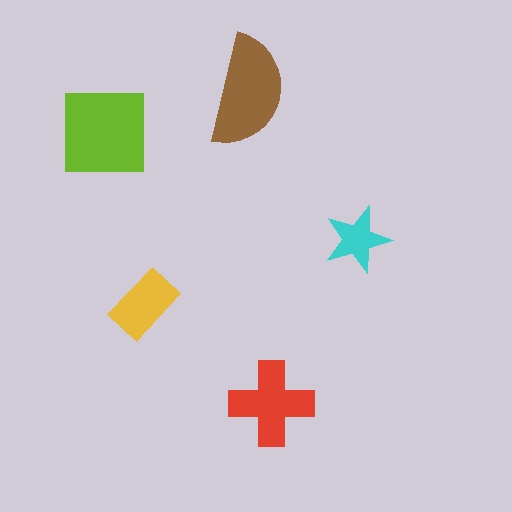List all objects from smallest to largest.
The cyan star, the yellow rectangle, the red cross, the brown semicircle, the lime square.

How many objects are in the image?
There are 5 objects in the image.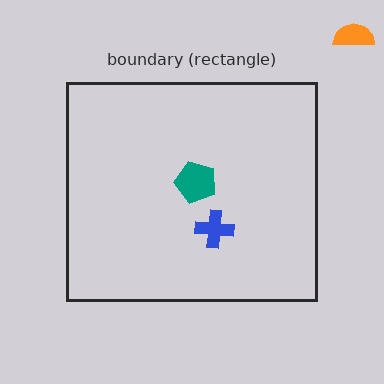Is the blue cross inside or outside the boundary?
Inside.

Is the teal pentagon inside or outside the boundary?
Inside.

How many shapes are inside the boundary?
2 inside, 1 outside.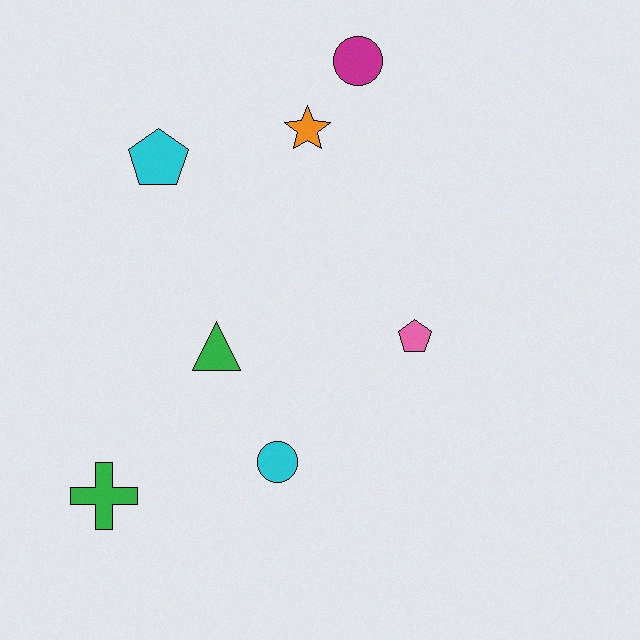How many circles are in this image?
There are 2 circles.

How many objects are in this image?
There are 7 objects.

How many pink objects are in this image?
There is 1 pink object.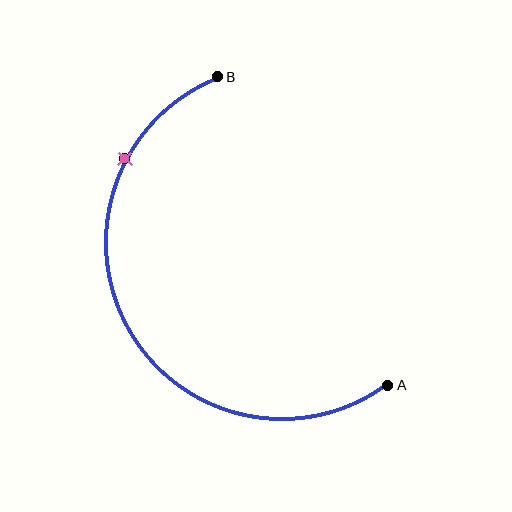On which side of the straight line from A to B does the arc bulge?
The arc bulges to the left of the straight line connecting A and B.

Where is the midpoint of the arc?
The arc midpoint is the point on the curve farthest from the straight line joining A and B. It sits to the left of that line.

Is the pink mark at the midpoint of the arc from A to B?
No. The pink mark lies on the arc but is closer to endpoint B. The arc midpoint would be at the point on the curve equidistant along the arc from both A and B.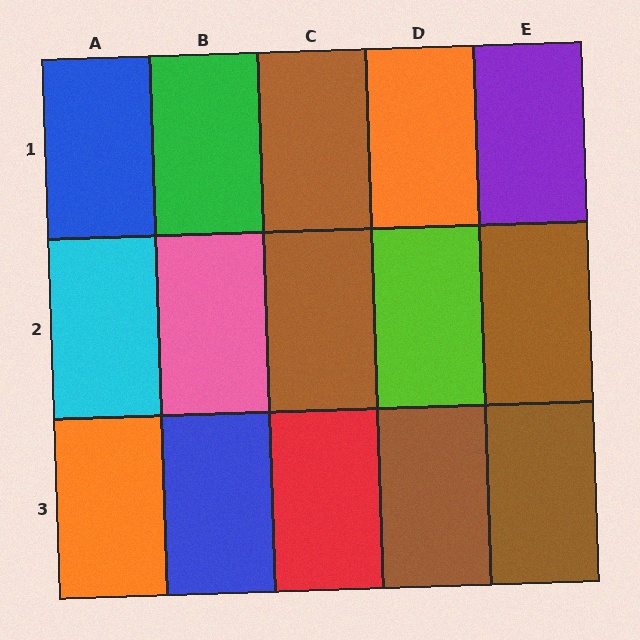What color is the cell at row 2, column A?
Cyan.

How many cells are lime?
1 cell is lime.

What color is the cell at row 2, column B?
Pink.